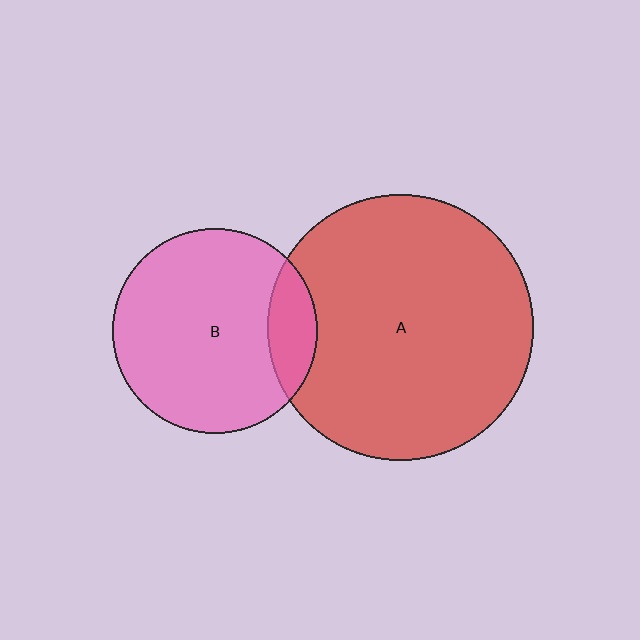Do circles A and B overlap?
Yes.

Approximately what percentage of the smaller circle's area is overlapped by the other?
Approximately 15%.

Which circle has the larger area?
Circle A (red).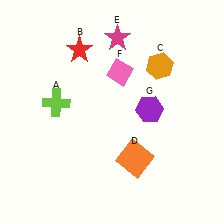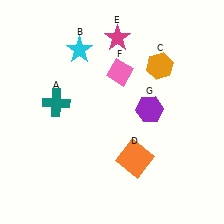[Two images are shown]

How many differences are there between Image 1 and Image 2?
There are 2 differences between the two images.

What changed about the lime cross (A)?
In Image 1, A is lime. In Image 2, it changed to teal.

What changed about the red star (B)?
In Image 1, B is red. In Image 2, it changed to cyan.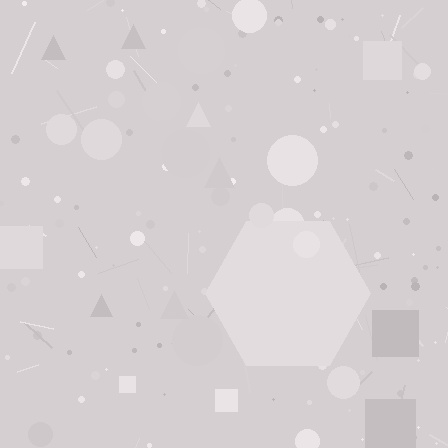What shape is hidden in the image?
A hexagon is hidden in the image.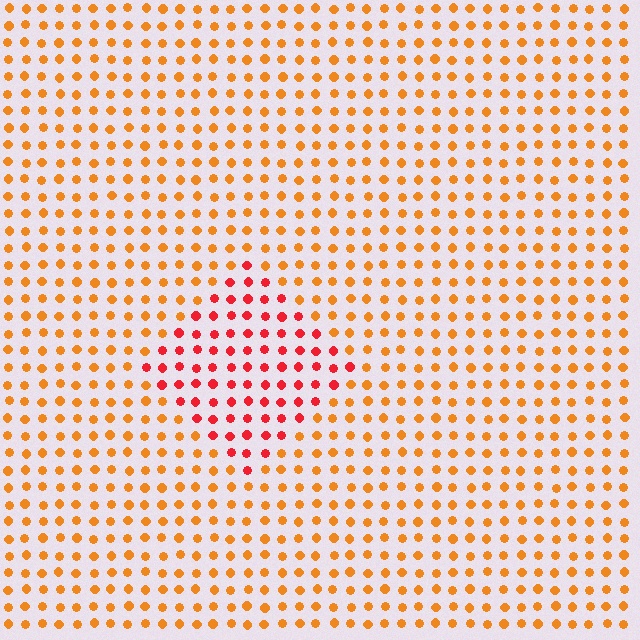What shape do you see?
I see a diamond.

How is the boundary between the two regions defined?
The boundary is defined purely by a slight shift in hue (about 35 degrees). Spacing, size, and orientation are identical on both sides.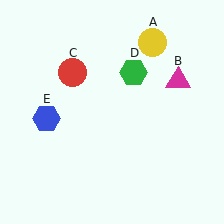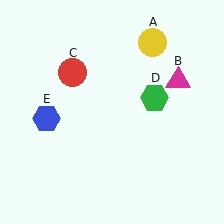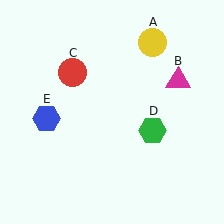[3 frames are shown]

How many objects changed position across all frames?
1 object changed position: green hexagon (object D).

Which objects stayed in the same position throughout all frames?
Yellow circle (object A) and magenta triangle (object B) and red circle (object C) and blue hexagon (object E) remained stationary.